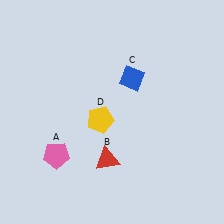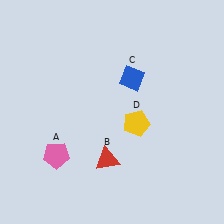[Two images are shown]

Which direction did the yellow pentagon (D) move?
The yellow pentagon (D) moved right.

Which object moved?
The yellow pentagon (D) moved right.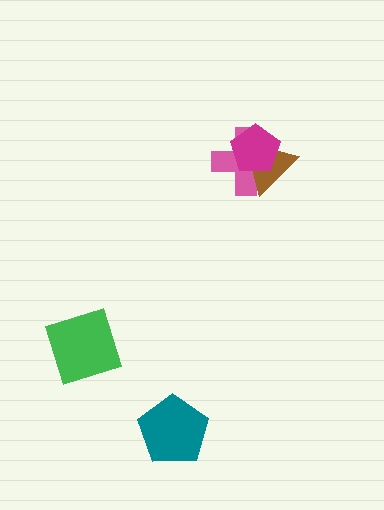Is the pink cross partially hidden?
Yes, it is partially covered by another shape.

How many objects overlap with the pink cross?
2 objects overlap with the pink cross.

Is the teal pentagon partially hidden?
No, no other shape covers it.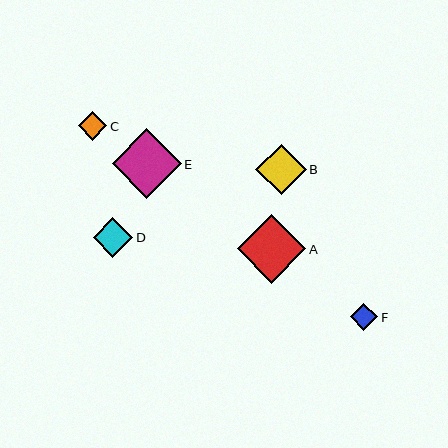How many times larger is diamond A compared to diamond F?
Diamond A is approximately 2.5 times the size of diamond F.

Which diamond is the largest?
Diamond E is the largest with a size of approximately 69 pixels.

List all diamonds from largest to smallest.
From largest to smallest: E, A, B, D, C, F.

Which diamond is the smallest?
Diamond F is the smallest with a size of approximately 28 pixels.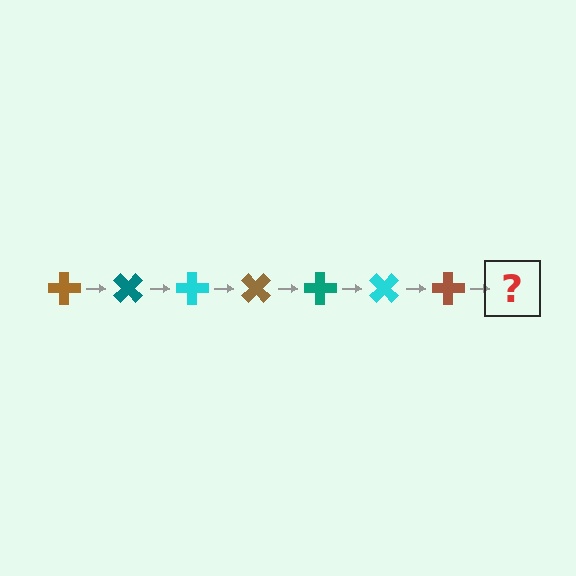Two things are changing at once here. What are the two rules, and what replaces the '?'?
The two rules are that it rotates 45 degrees each step and the color cycles through brown, teal, and cyan. The '?' should be a teal cross, rotated 315 degrees from the start.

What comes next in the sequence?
The next element should be a teal cross, rotated 315 degrees from the start.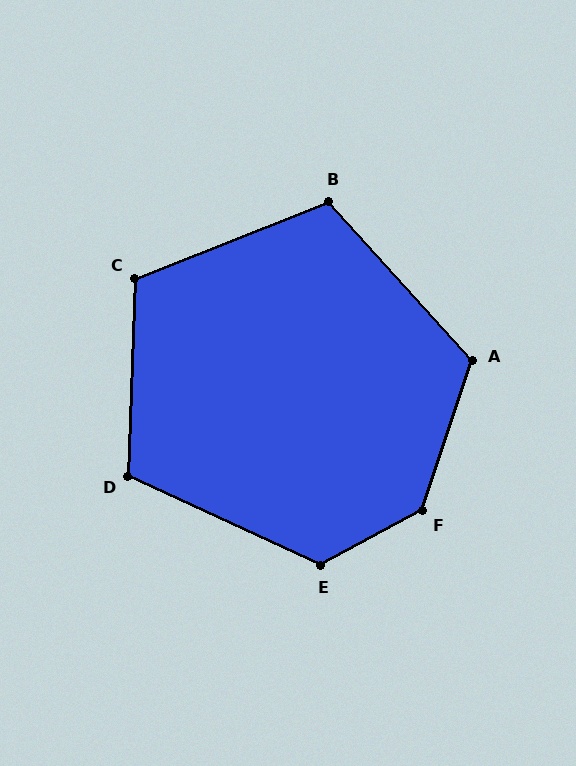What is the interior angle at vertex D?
Approximately 113 degrees (obtuse).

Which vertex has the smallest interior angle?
B, at approximately 111 degrees.